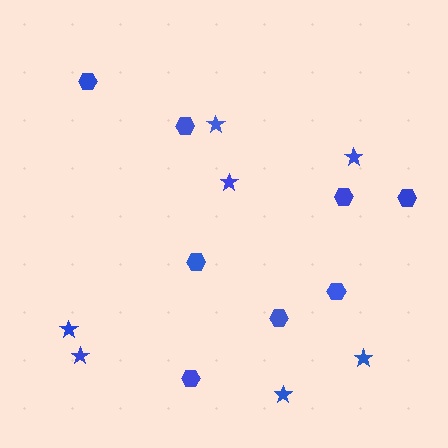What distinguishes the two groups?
There are 2 groups: one group of hexagons (8) and one group of stars (7).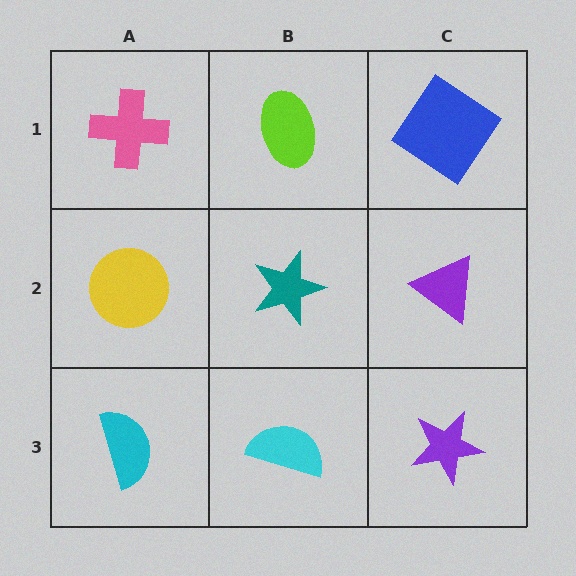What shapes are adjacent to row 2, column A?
A pink cross (row 1, column A), a cyan semicircle (row 3, column A), a teal star (row 2, column B).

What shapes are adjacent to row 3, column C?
A purple triangle (row 2, column C), a cyan semicircle (row 3, column B).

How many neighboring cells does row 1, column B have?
3.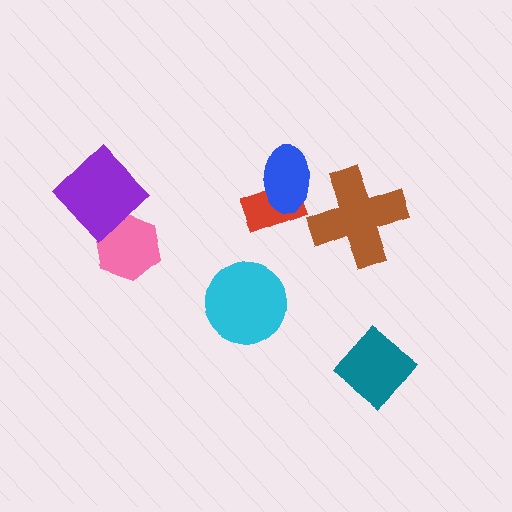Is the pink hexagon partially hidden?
Yes, it is partially covered by another shape.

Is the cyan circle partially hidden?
No, no other shape covers it.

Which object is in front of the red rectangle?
The blue ellipse is in front of the red rectangle.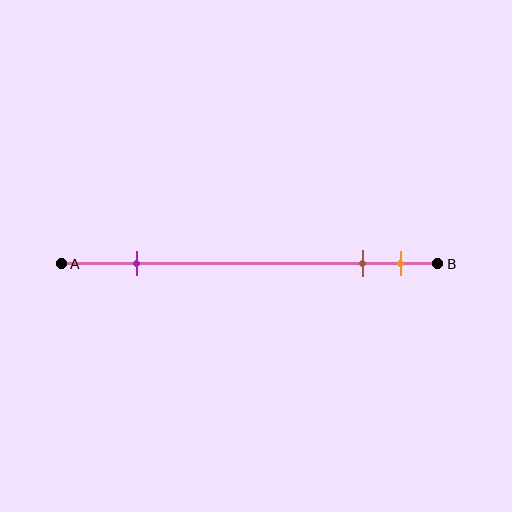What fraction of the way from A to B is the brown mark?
The brown mark is approximately 80% (0.8) of the way from A to B.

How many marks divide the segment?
There are 3 marks dividing the segment.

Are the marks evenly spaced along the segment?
No, the marks are not evenly spaced.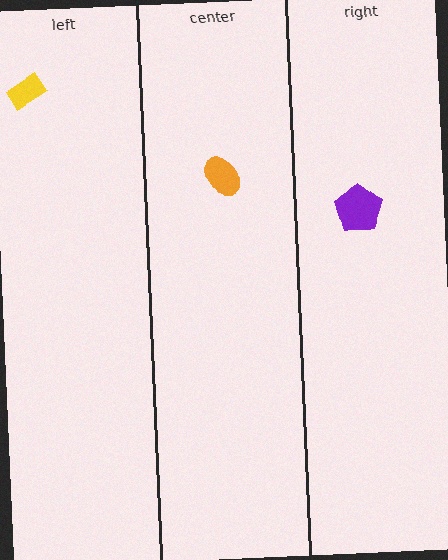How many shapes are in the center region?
1.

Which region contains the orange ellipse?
The center region.